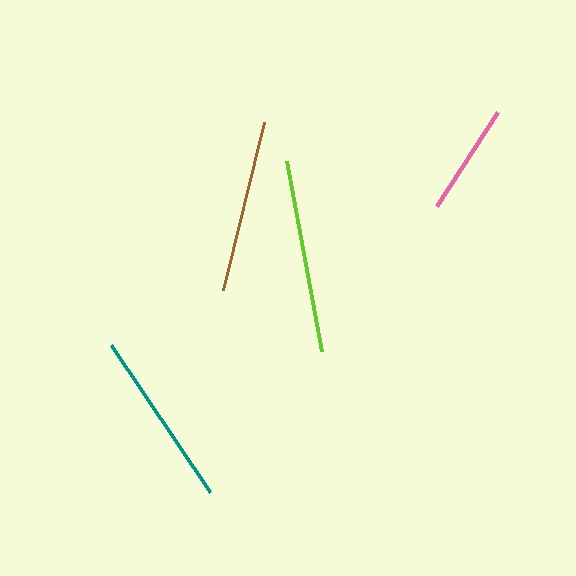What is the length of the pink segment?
The pink segment is approximately 112 pixels long.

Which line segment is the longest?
The lime line is the longest at approximately 193 pixels.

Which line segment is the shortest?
The pink line is the shortest at approximately 112 pixels.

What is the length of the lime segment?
The lime segment is approximately 193 pixels long.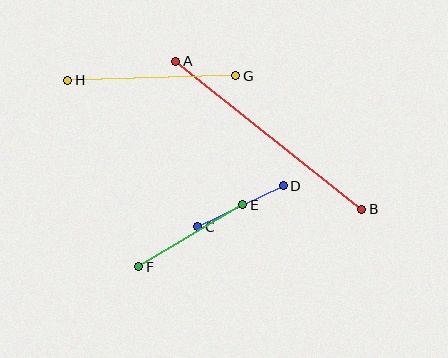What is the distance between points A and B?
The distance is approximately 238 pixels.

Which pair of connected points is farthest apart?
Points A and B are farthest apart.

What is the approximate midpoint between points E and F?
The midpoint is at approximately (191, 236) pixels.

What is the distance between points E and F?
The distance is approximately 121 pixels.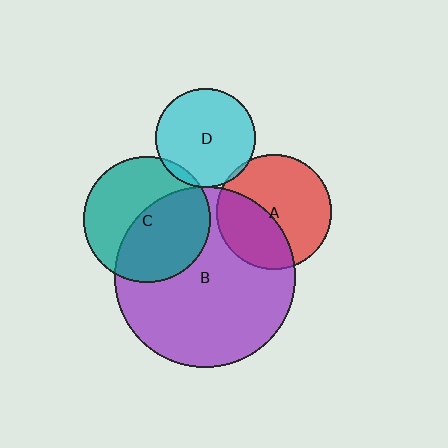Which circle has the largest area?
Circle B (purple).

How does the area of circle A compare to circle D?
Approximately 1.3 times.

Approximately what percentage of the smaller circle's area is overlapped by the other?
Approximately 5%.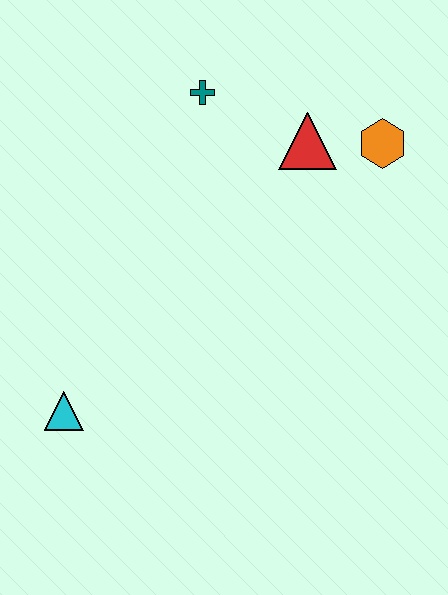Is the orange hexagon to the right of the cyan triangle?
Yes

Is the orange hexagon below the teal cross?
Yes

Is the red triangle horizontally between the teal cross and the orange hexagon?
Yes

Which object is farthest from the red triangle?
The cyan triangle is farthest from the red triangle.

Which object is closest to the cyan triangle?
The teal cross is closest to the cyan triangle.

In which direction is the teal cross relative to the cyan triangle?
The teal cross is above the cyan triangle.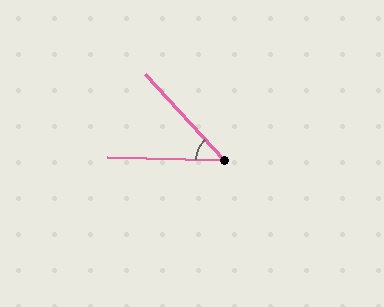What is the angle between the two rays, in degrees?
Approximately 45 degrees.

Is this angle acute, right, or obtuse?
It is acute.